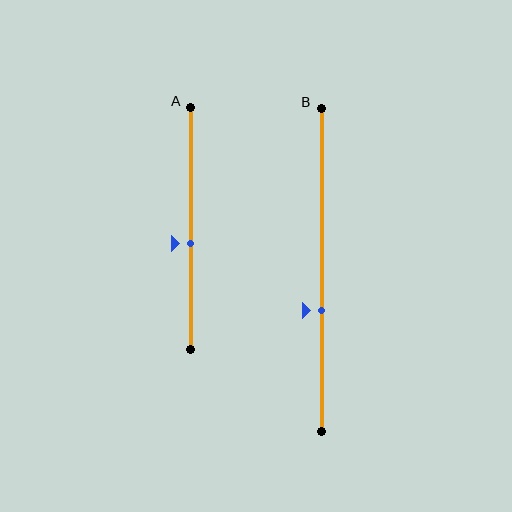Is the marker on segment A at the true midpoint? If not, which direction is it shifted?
No, the marker on segment A is shifted downward by about 6% of the segment length.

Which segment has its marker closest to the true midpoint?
Segment A has its marker closest to the true midpoint.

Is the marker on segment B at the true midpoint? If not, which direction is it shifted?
No, the marker on segment B is shifted downward by about 13% of the segment length.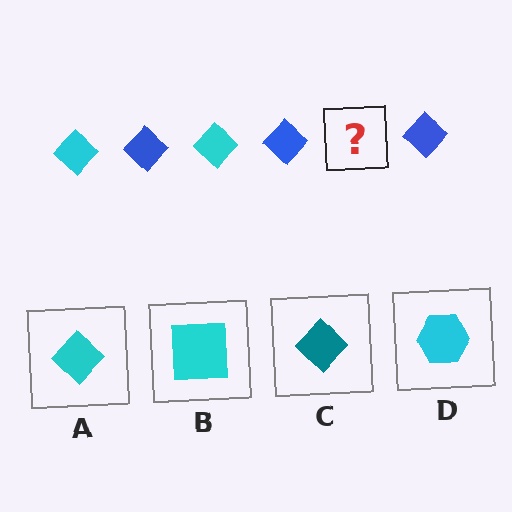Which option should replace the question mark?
Option A.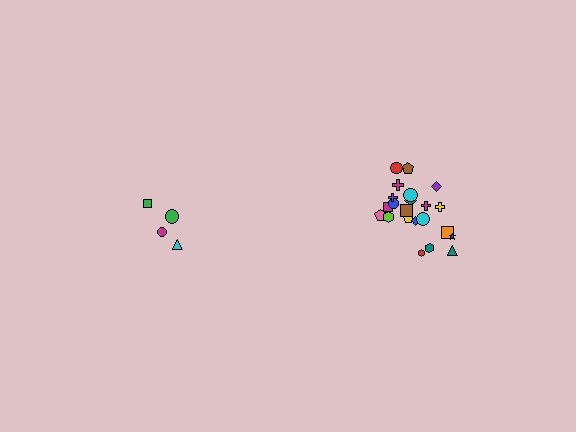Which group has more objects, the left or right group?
The right group.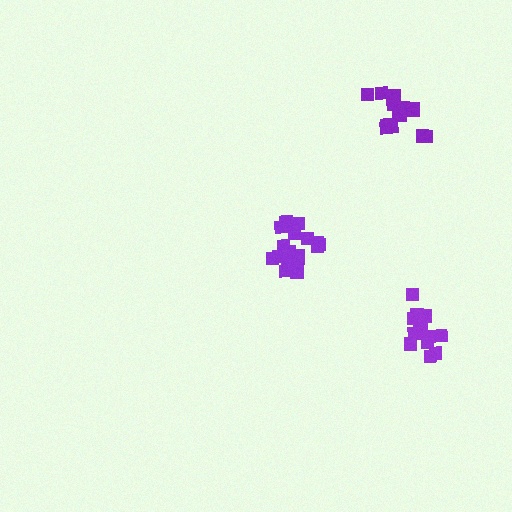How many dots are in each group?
Group 1: 18 dots, Group 2: 16 dots, Group 3: 15 dots (49 total).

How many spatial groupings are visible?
There are 3 spatial groupings.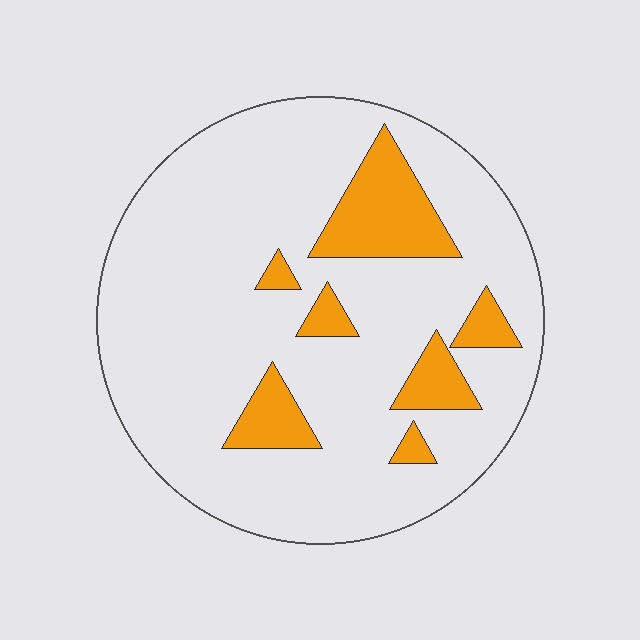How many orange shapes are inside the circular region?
7.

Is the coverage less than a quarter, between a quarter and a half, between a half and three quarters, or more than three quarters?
Less than a quarter.